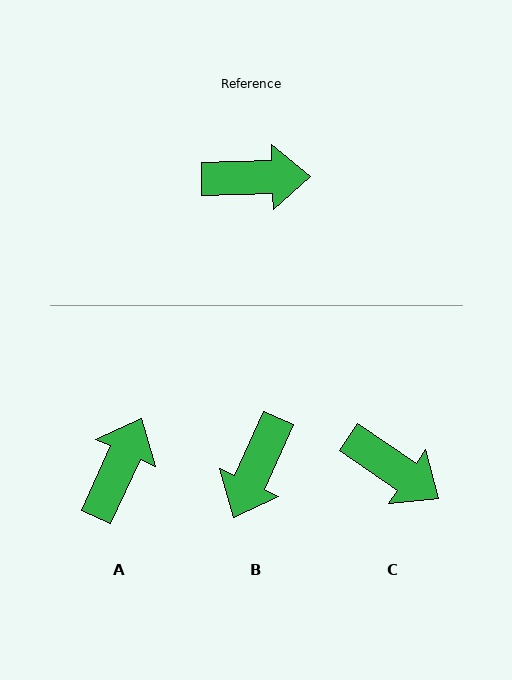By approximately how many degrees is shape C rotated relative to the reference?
Approximately 36 degrees clockwise.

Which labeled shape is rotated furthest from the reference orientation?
B, about 116 degrees away.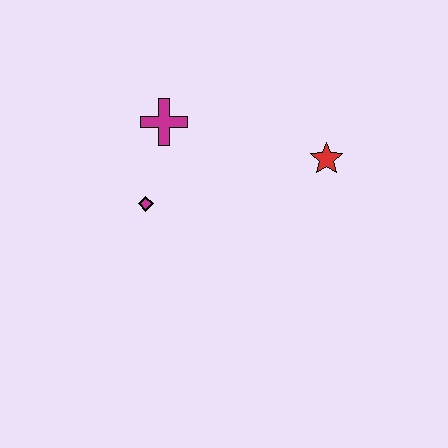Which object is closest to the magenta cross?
The magenta diamond is closest to the magenta cross.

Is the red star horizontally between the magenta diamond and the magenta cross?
No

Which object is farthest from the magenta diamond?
The red star is farthest from the magenta diamond.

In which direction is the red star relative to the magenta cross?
The red star is to the right of the magenta cross.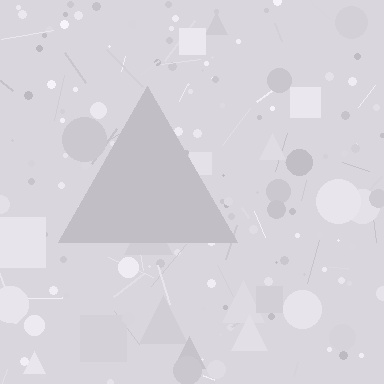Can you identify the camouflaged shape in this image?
The camouflaged shape is a triangle.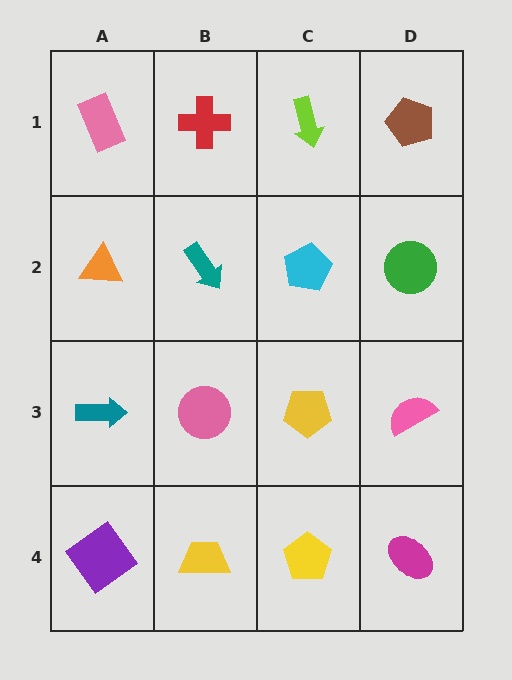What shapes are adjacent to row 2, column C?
A lime arrow (row 1, column C), a yellow pentagon (row 3, column C), a teal arrow (row 2, column B), a green circle (row 2, column D).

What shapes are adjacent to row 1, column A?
An orange triangle (row 2, column A), a red cross (row 1, column B).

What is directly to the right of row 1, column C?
A brown pentagon.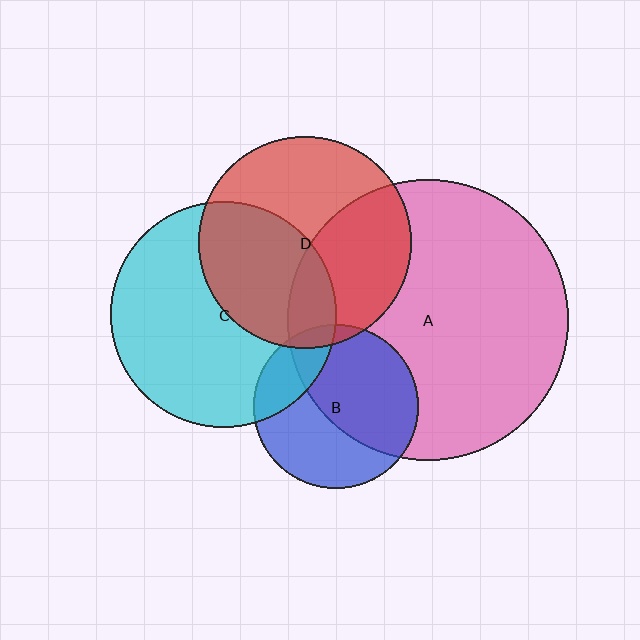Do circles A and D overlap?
Yes.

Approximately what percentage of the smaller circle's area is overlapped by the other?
Approximately 40%.